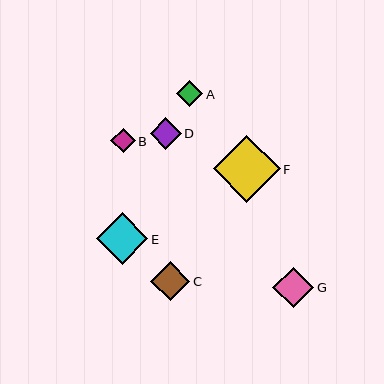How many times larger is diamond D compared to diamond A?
Diamond D is approximately 1.2 times the size of diamond A.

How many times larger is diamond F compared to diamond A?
Diamond F is approximately 2.6 times the size of diamond A.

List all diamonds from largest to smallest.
From largest to smallest: F, E, G, C, D, A, B.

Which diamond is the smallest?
Diamond B is the smallest with a size of approximately 25 pixels.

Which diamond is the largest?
Diamond F is the largest with a size of approximately 67 pixels.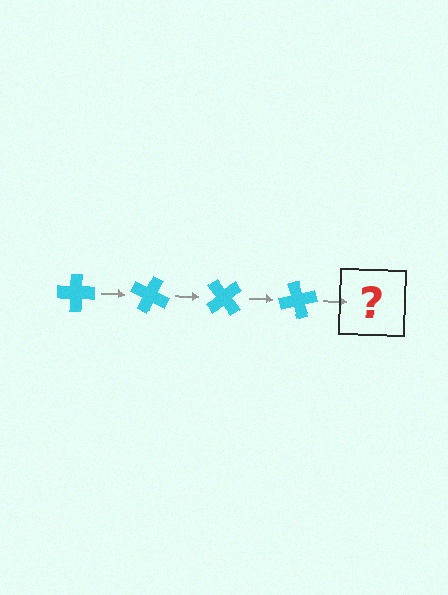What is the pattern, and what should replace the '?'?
The pattern is that the cross rotates 25 degrees each step. The '?' should be a cyan cross rotated 100 degrees.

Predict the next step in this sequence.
The next step is a cyan cross rotated 100 degrees.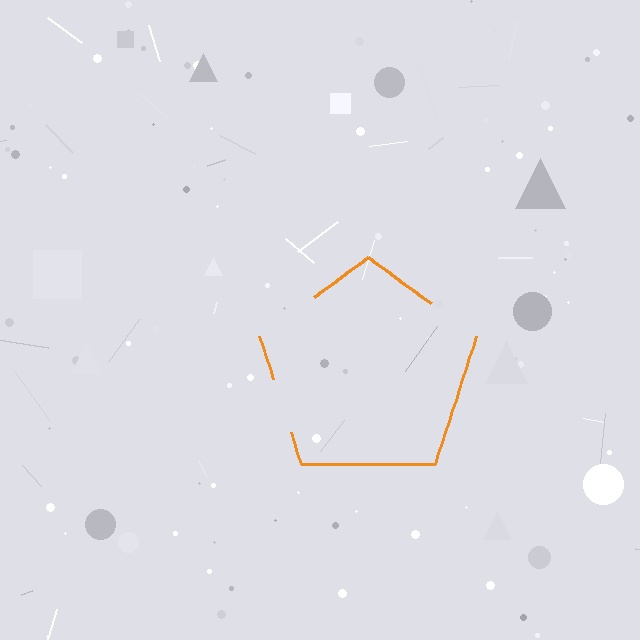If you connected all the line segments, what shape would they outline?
They would outline a pentagon.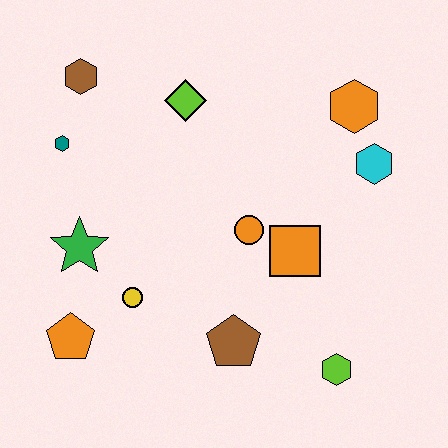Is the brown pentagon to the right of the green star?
Yes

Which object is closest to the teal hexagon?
The brown hexagon is closest to the teal hexagon.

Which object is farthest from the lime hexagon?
The brown hexagon is farthest from the lime hexagon.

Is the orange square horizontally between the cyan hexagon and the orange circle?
Yes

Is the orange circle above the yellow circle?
Yes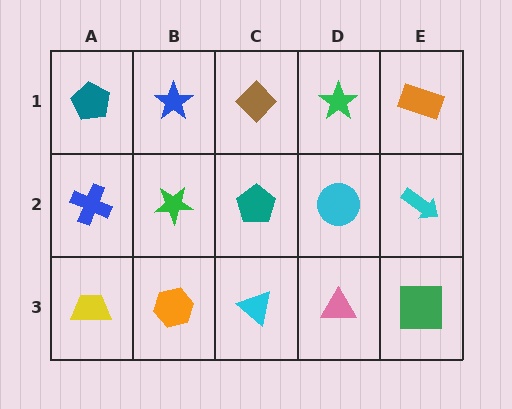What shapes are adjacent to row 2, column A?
A teal pentagon (row 1, column A), a yellow trapezoid (row 3, column A), a green star (row 2, column B).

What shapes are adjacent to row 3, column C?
A teal pentagon (row 2, column C), an orange hexagon (row 3, column B), a pink triangle (row 3, column D).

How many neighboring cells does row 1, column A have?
2.